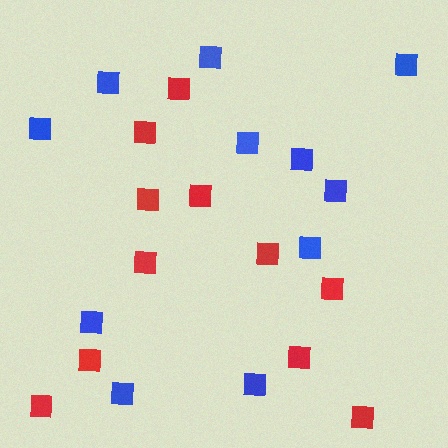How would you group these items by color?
There are 2 groups: one group of red squares (11) and one group of blue squares (11).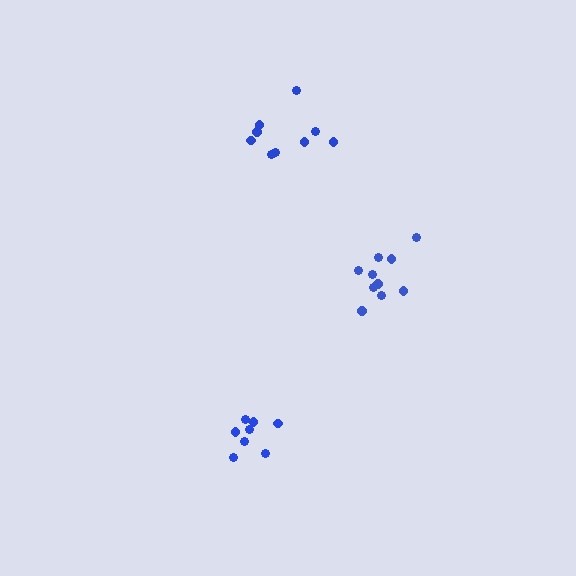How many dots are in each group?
Group 1: 8 dots, Group 2: 10 dots, Group 3: 9 dots (27 total).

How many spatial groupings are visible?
There are 3 spatial groupings.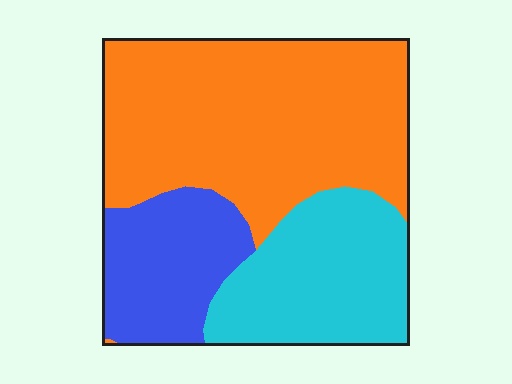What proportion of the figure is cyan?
Cyan covers 27% of the figure.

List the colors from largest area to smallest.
From largest to smallest: orange, cyan, blue.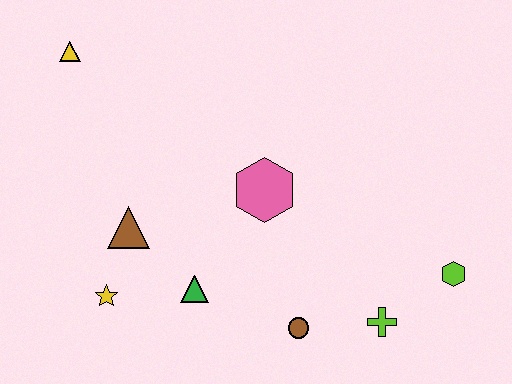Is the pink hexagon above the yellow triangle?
No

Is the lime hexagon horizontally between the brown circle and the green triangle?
No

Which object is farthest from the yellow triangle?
The lime hexagon is farthest from the yellow triangle.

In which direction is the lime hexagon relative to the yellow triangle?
The lime hexagon is to the right of the yellow triangle.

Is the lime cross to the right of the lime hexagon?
No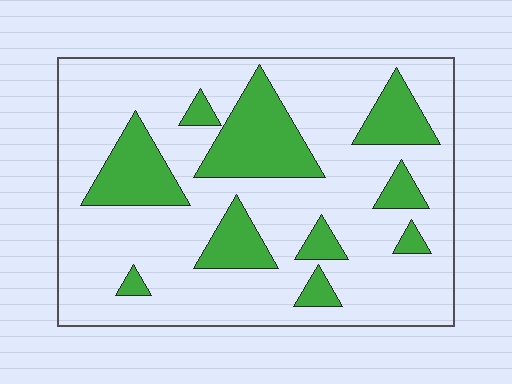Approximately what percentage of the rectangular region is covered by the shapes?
Approximately 25%.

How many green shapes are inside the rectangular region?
10.